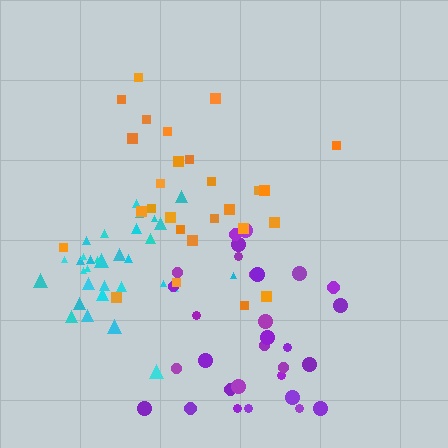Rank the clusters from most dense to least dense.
cyan, purple, orange.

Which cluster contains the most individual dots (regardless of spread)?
Cyan (32).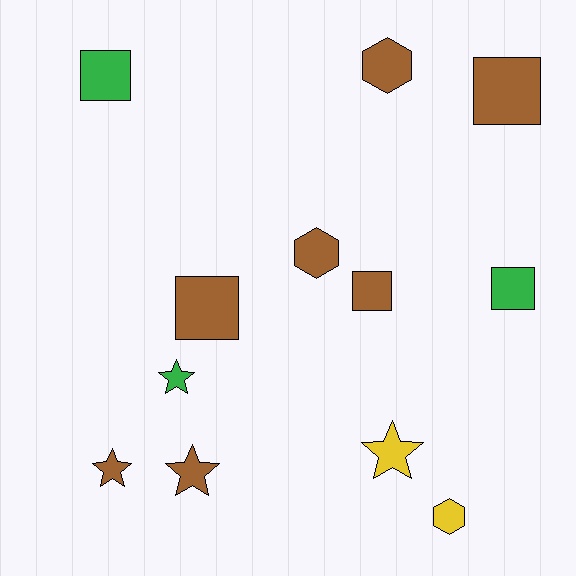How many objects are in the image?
There are 12 objects.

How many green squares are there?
There are 2 green squares.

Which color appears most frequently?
Brown, with 7 objects.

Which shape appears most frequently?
Square, with 5 objects.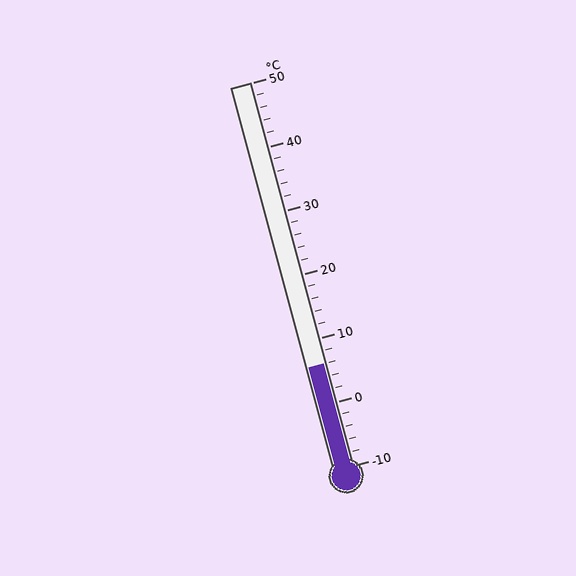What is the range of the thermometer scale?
The thermometer scale ranges from -10°C to 50°C.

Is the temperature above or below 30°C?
The temperature is below 30°C.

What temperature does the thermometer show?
The thermometer shows approximately 6°C.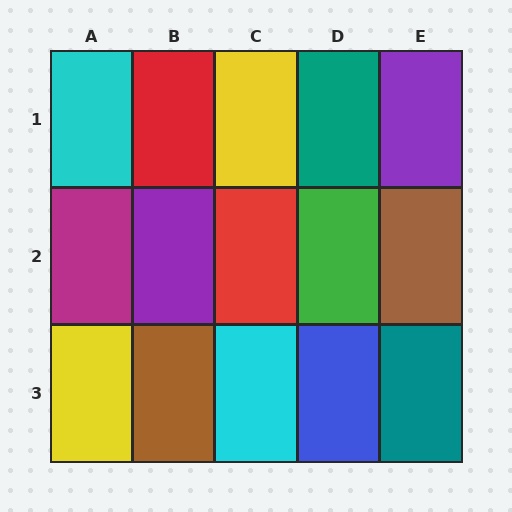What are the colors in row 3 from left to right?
Yellow, brown, cyan, blue, teal.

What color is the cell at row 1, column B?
Red.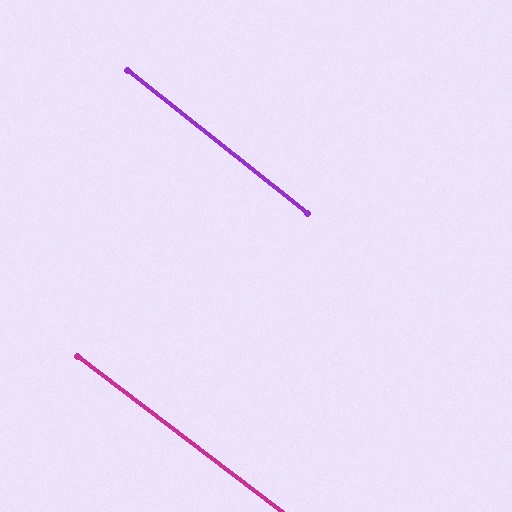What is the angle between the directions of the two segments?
Approximately 1 degree.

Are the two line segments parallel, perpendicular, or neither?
Parallel — their directions differ by only 1.0°.